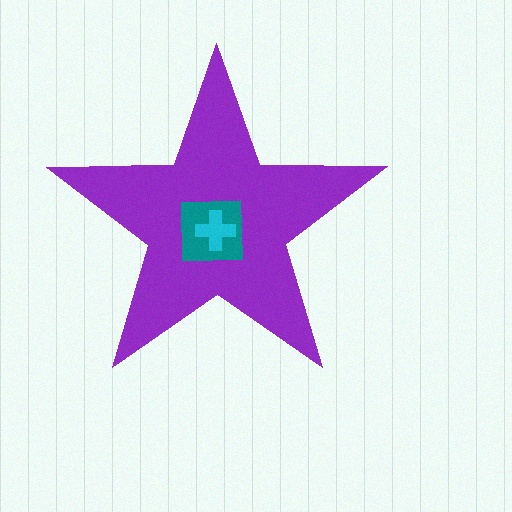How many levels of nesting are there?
3.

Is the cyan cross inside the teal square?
Yes.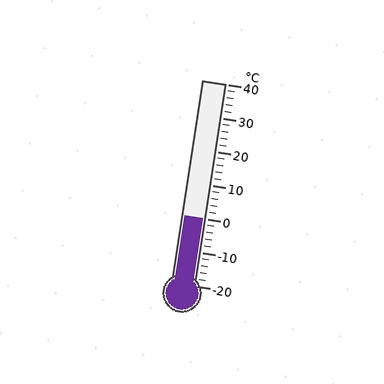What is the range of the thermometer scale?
The thermometer scale ranges from -20°C to 40°C.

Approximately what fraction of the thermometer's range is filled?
The thermometer is filled to approximately 35% of its range.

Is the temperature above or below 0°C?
The temperature is at 0°C.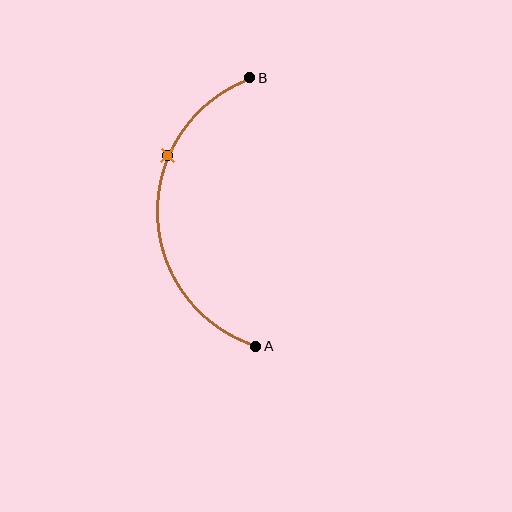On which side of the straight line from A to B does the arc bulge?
The arc bulges to the left of the straight line connecting A and B.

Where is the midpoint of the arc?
The arc midpoint is the point on the curve farthest from the straight line joining A and B. It sits to the left of that line.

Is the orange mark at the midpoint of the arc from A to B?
No. The orange mark lies on the arc but is closer to endpoint B. The arc midpoint would be at the point on the curve equidistant along the arc from both A and B.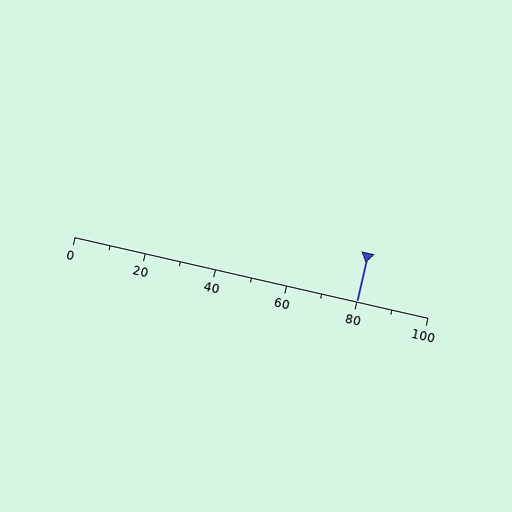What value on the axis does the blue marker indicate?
The marker indicates approximately 80.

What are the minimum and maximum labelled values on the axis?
The axis runs from 0 to 100.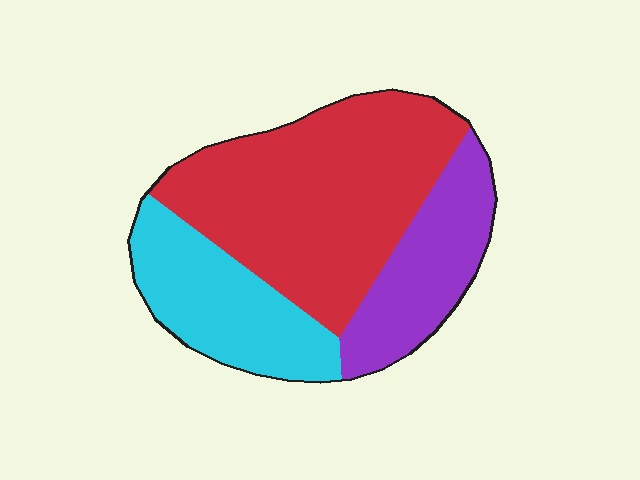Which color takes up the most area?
Red, at roughly 50%.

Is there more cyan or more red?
Red.